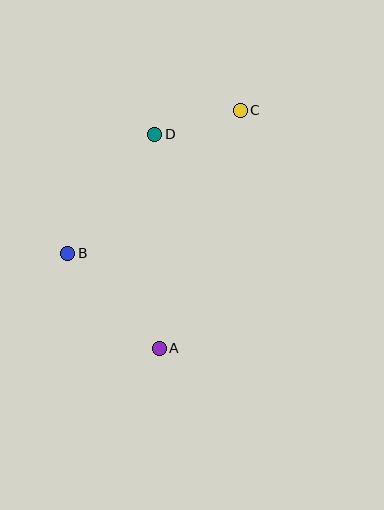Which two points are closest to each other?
Points C and D are closest to each other.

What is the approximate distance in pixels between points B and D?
The distance between B and D is approximately 147 pixels.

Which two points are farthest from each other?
Points A and C are farthest from each other.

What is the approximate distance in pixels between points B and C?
The distance between B and C is approximately 224 pixels.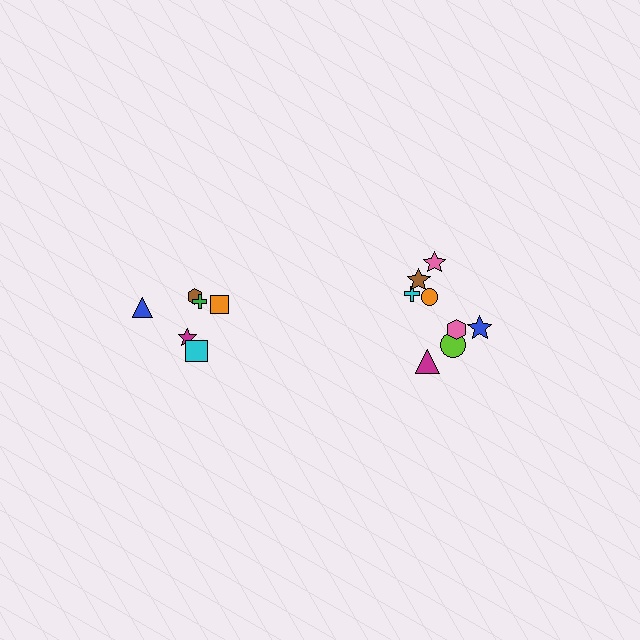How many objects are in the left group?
There are 6 objects.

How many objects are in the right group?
There are 8 objects.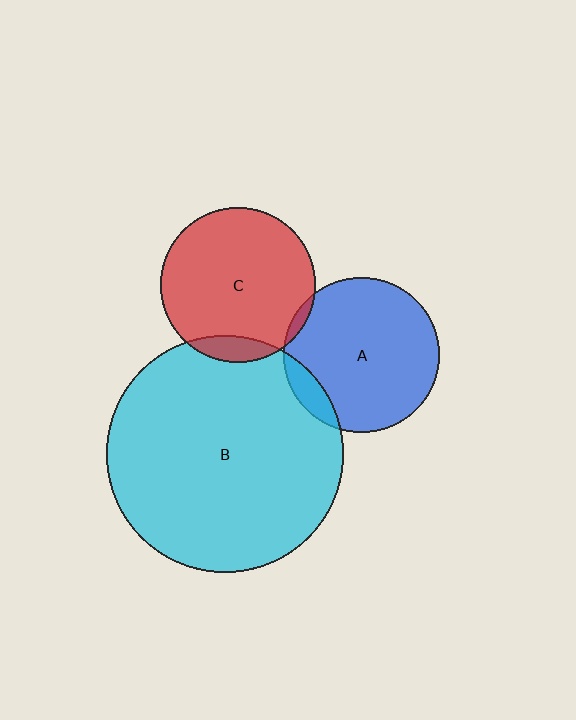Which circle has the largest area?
Circle B (cyan).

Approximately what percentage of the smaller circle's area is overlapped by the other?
Approximately 10%.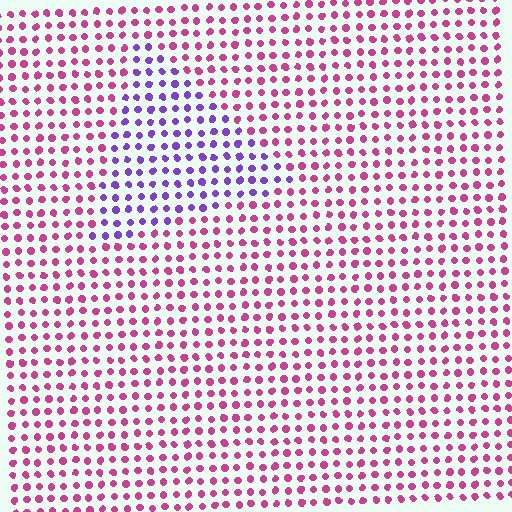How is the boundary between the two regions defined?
The boundary is defined purely by a slight shift in hue (about 56 degrees). Spacing, size, and orientation are identical on both sides.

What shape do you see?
I see a triangle.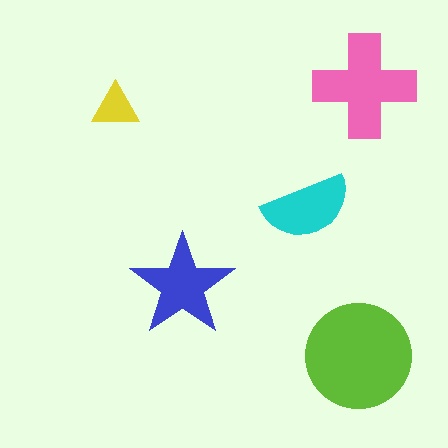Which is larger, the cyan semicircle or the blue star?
The blue star.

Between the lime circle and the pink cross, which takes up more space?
The lime circle.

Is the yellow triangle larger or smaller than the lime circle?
Smaller.